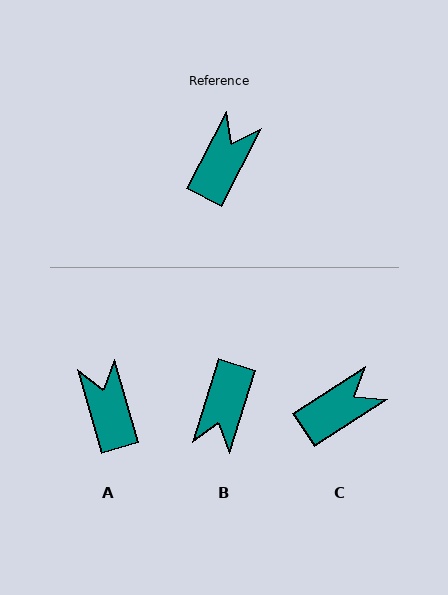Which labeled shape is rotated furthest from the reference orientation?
B, about 171 degrees away.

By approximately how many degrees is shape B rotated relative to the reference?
Approximately 171 degrees clockwise.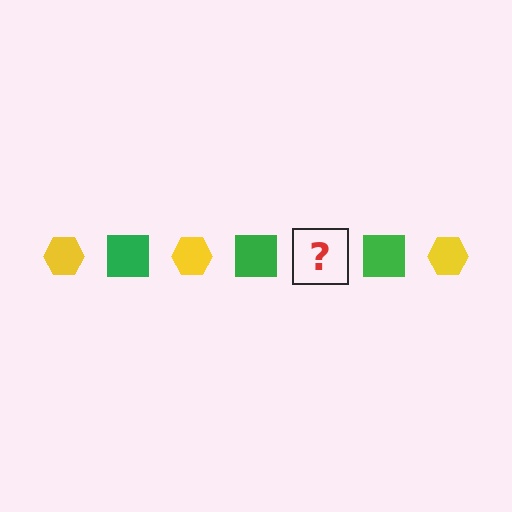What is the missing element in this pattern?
The missing element is a yellow hexagon.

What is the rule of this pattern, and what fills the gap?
The rule is that the pattern alternates between yellow hexagon and green square. The gap should be filled with a yellow hexagon.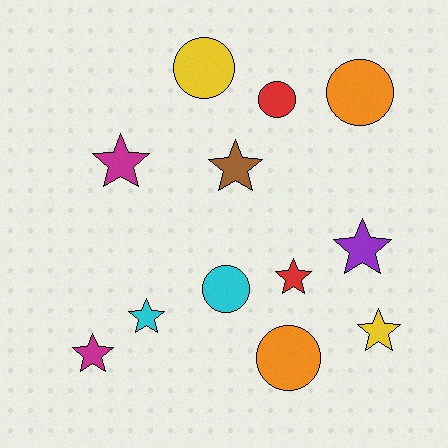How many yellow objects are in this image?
There are 2 yellow objects.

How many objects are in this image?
There are 12 objects.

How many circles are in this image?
There are 5 circles.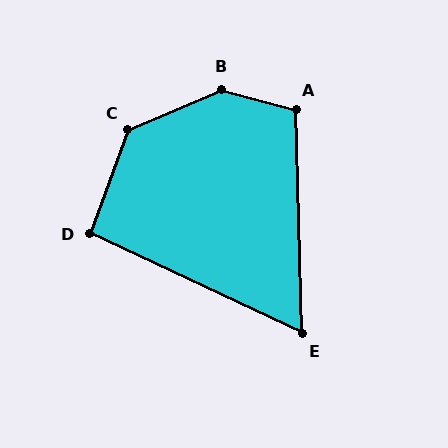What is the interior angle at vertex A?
Approximately 107 degrees (obtuse).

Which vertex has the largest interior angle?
B, at approximately 141 degrees.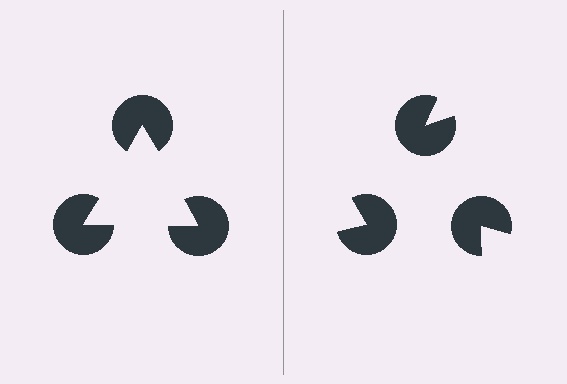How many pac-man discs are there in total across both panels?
6 — 3 on each side.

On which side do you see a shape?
An illusory triangle appears on the left side. On the right side the wedge cuts are rotated, so no coherent shape forms.